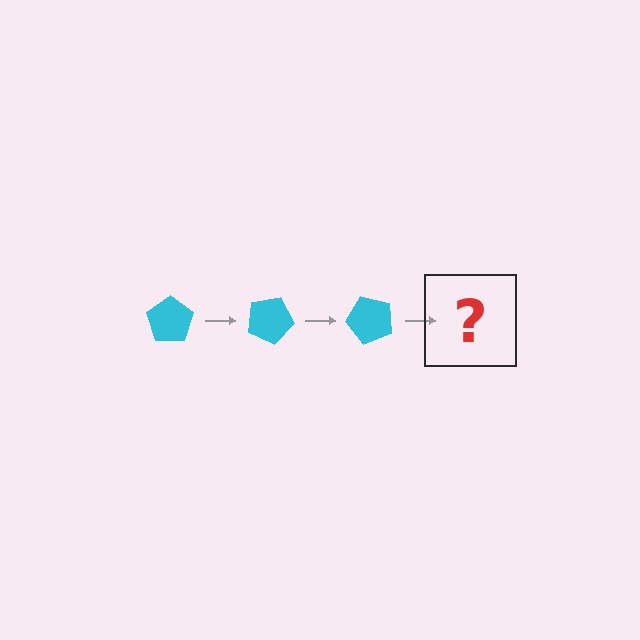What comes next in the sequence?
The next element should be a cyan pentagon rotated 75 degrees.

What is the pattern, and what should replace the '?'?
The pattern is that the pentagon rotates 25 degrees each step. The '?' should be a cyan pentagon rotated 75 degrees.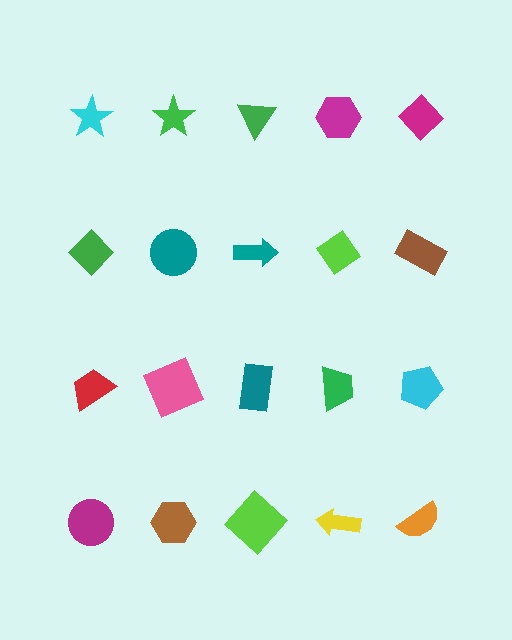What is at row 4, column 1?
A magenta circle.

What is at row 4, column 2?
A brown hexagon.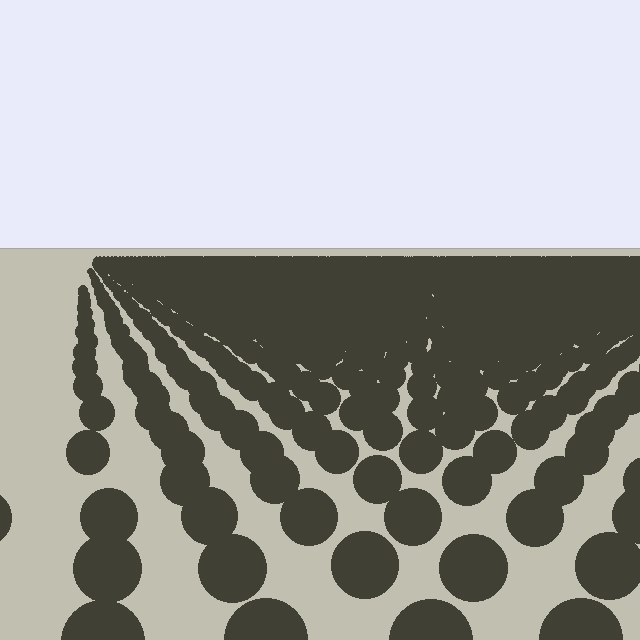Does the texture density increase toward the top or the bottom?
Density increases toward the top.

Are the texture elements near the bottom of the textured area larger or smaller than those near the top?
Larger. Near the bottom, elements are closer to the viewer and appear at a bigger on-screen size.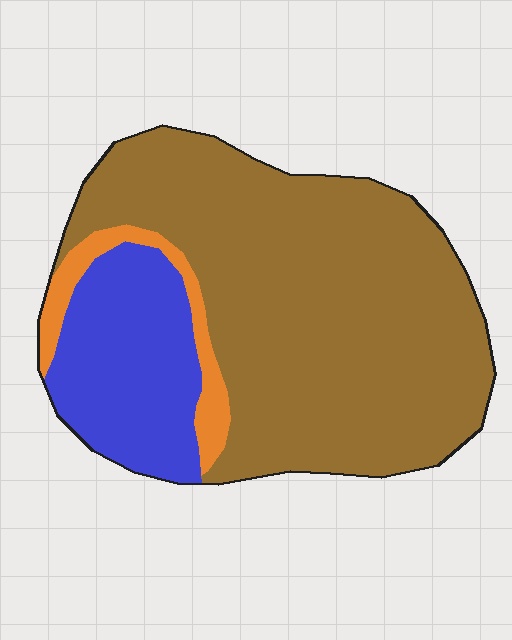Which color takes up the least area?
Orange, at roughly 5%.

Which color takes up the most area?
Brown, at roughly 70%.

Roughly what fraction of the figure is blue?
Blue takes up about one fifth (1/5) of the figure.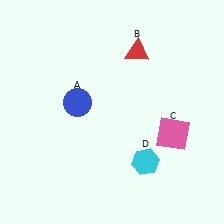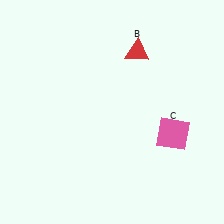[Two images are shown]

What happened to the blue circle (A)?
The blue circle (A) was removed in Image 2. It was in the top-left area of Image 1.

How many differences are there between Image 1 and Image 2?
There are 2 differences between the two images.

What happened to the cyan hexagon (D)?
The cyan hexagon (D) was removed in Image 2. It was in the bottom-right area of Image 1.